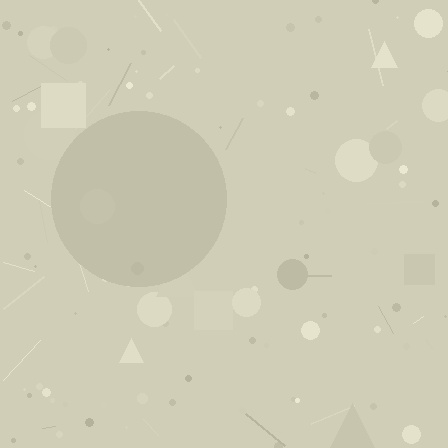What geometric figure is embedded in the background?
A circle is embedded in the background.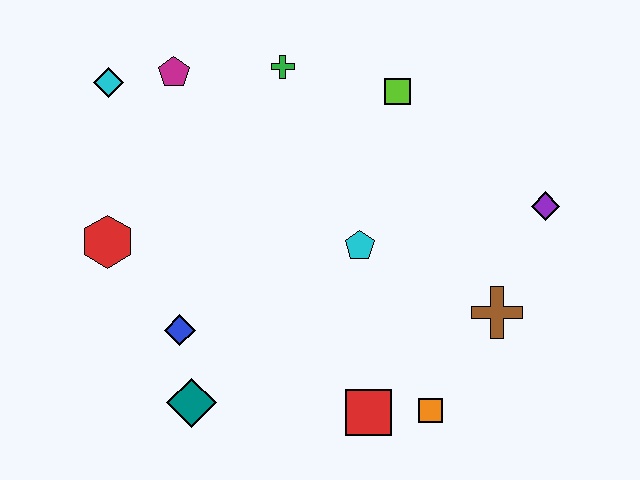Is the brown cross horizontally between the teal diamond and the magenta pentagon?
No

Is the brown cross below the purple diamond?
Yes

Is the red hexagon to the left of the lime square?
Yes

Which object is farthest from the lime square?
The teal diamond is farthest from the lime square.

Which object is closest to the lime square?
The green cross is closest to the lime square.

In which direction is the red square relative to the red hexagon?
The red square is to the right of the red hexagon.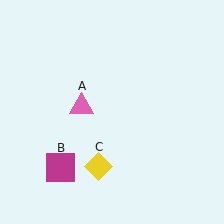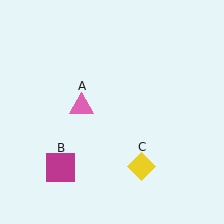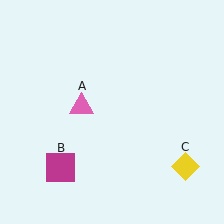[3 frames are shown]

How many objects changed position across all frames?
1 object changed position: yellow diamond (object C).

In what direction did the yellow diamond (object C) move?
The yellow diamond (object C) moved right.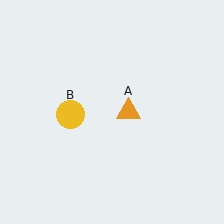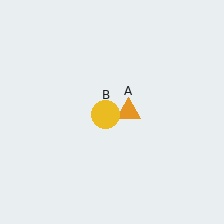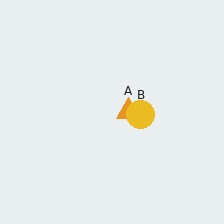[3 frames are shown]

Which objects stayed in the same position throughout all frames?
Orange triangle (object A) remained stationary.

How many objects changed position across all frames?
1 object changed position: yellow circle (object B).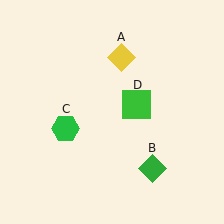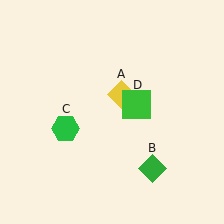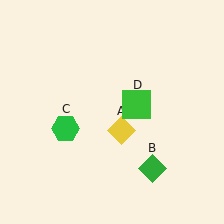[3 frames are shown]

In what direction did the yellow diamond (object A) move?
The yellow diamond (object A) moved down.